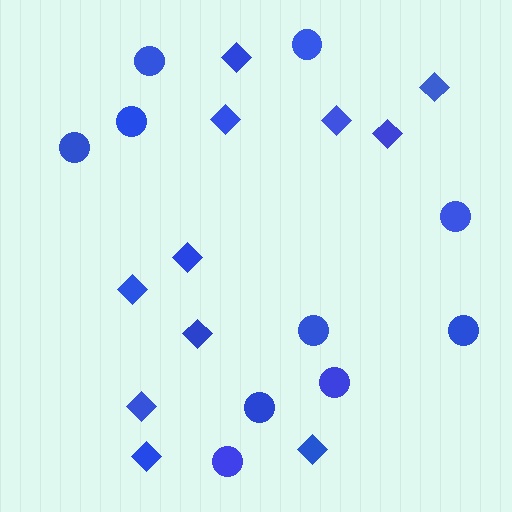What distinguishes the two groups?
There are 2 groups: one group of circles (10) and one group of diamonds (11).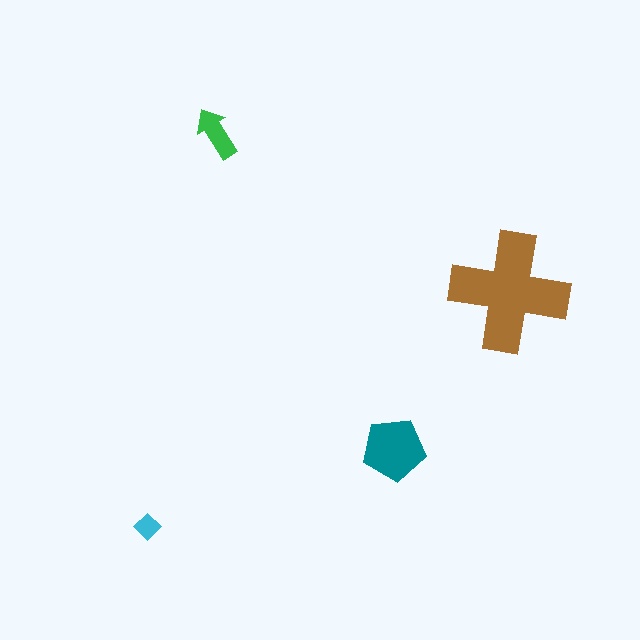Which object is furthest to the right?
The brown cross is rightmost.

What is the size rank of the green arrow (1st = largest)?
3rd.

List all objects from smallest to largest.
The cyan diamond, the green arrow, the teal pentagon, the brown cross.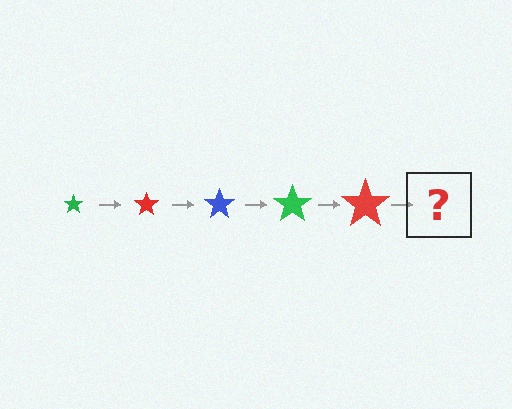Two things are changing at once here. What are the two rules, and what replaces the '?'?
The two rules are that the star grows larger each step and the color cycles through green, red, and blue. The '?' should be a blue star, larger than the previous one.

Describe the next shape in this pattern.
It should be a blue star, larger than the previous one.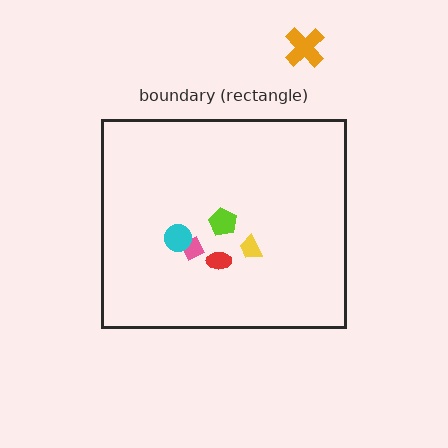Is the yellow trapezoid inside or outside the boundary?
Inside.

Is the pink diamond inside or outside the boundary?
Inside.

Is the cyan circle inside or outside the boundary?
Inside.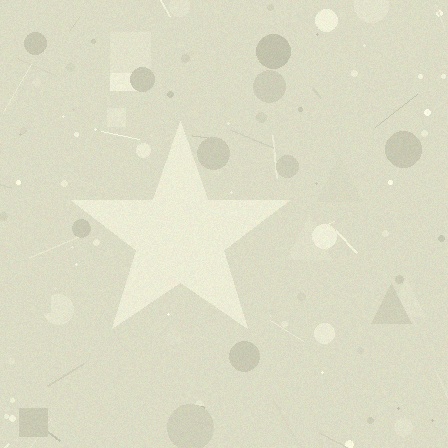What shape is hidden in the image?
A star is hidden in the image.